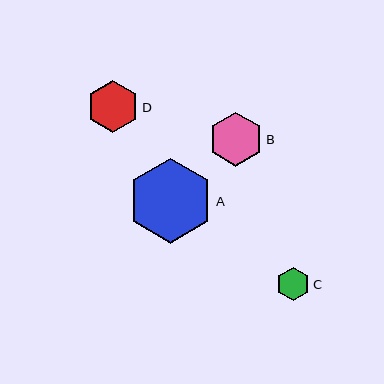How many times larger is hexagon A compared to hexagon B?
Hexagon A is approximately 1.6 times the size of hexagon B.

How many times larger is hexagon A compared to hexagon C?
Hexagon A is approximately 2.6 times the size of hexagon C.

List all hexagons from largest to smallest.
From largest to smallest: A, B, D, C.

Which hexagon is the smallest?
Hexagon C is the smallest with a size of approximately 33 pixels.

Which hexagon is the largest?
Hexagon A is the largest with a size of approximately 85 pixels.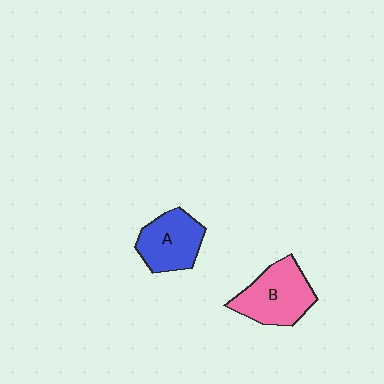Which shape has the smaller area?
Shape A (blue).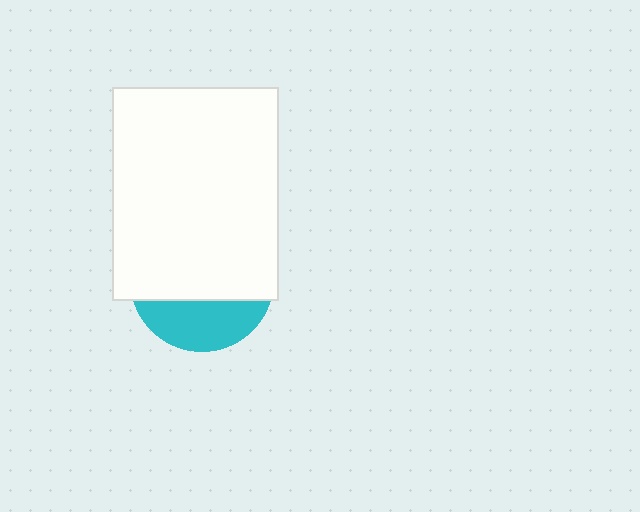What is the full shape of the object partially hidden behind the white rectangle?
The partially hidden object is a cyan circle.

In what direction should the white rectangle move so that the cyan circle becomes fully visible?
The white rectangle should move up. That is the shortest direction to clear the overlap and leave the cyan circle fully visible.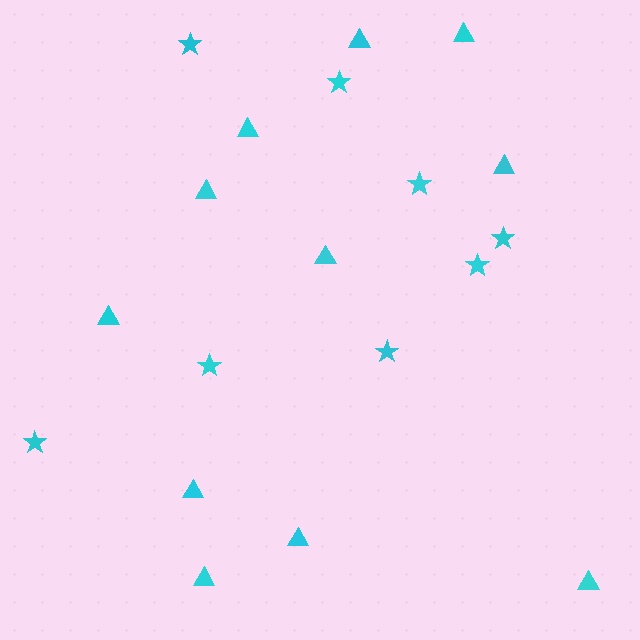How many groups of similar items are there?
There are 2 groups: one group of triangles (11) and one group of stars (8).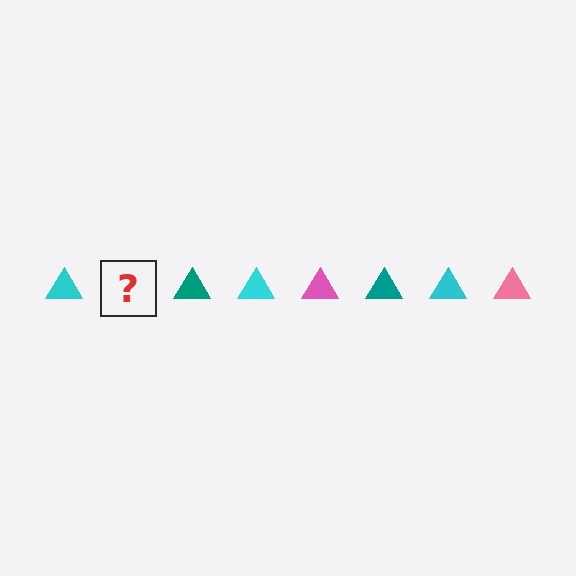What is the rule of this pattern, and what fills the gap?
The rule is that the pattern cycles through cyan, pink, teal triangles. The gap should be filled with a pink triangle.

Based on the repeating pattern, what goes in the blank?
The blank should be a pink triangle.